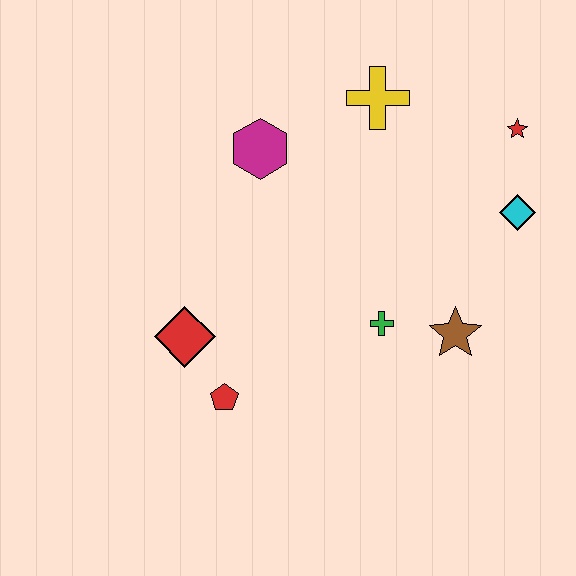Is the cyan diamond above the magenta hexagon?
No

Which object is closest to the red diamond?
The red pentagon is closest to the red diamond.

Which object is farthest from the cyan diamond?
The red diamond is farthest from the cyan diamond.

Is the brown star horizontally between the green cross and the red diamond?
No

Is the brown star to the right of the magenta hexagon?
Yes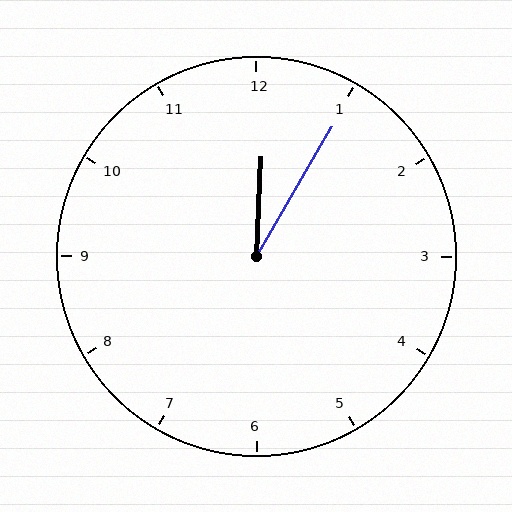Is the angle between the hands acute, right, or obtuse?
It is acute.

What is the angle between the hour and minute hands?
Approximately 28 degrees.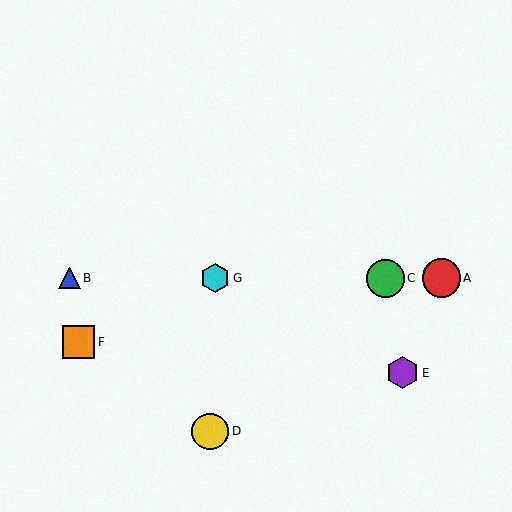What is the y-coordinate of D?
Object D is at y≈432.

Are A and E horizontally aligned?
No, A is at y≈278 and E is at y≈373.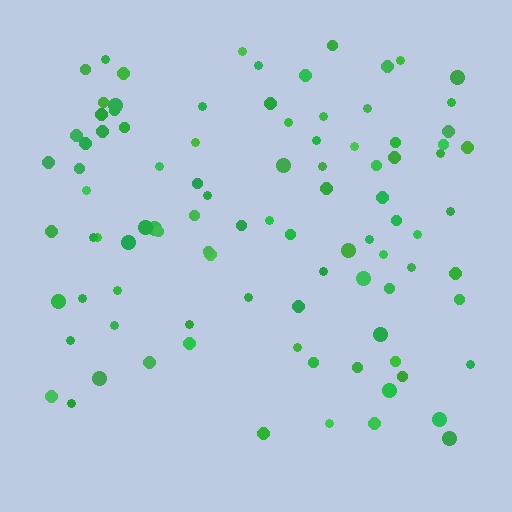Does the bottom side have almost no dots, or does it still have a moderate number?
Still a moderate number, just noticeably fewer than the top.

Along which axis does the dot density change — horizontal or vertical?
Vertical.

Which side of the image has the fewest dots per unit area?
The bottom.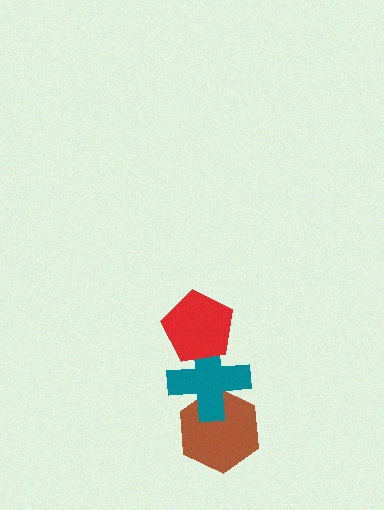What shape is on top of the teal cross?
The red pentagon is on top of the teal cross.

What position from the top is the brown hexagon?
The brown hexagon is 3rd from the top.